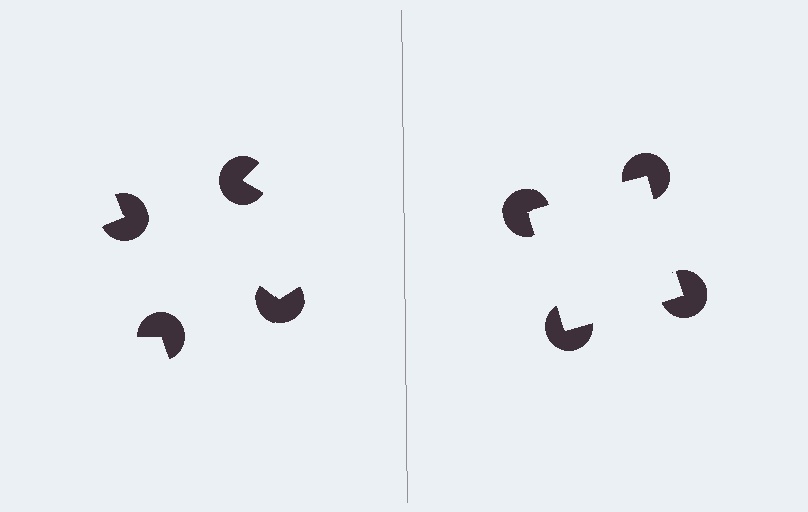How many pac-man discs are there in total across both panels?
8 — 4 on each side.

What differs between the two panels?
The pac-man discs are positioned identically on both sides; only the wedge orientations differ. On the right they align to a square; on the left they are misaligned.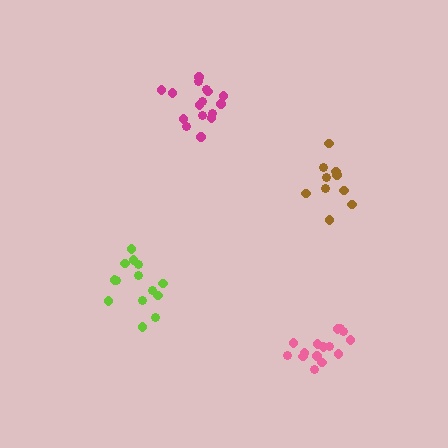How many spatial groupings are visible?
There are 4 spatial groupings.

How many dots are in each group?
Group 1: 14 dots, Group 2: 15 dots, Group 3: 10 dots, Group 4: 16 dots (55 total).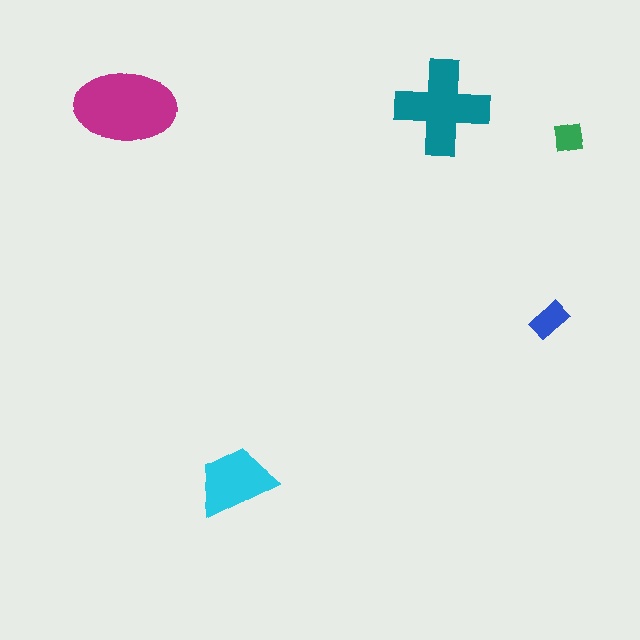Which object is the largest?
The magenta ellipse.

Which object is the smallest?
The green square.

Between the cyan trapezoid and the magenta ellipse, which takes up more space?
The magenta ellipse.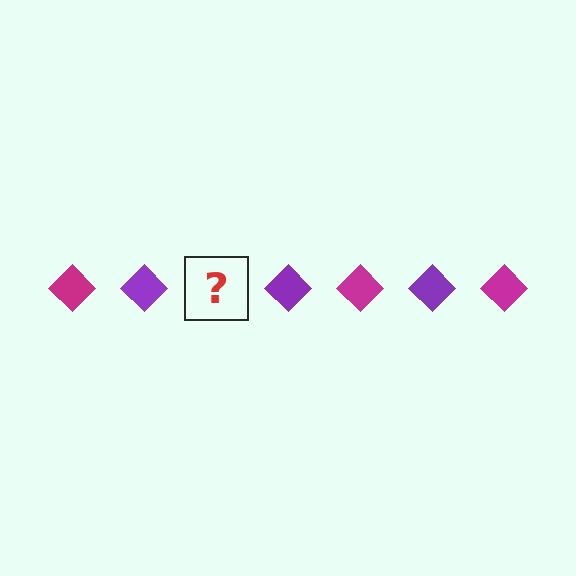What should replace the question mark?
The question mark should be replaced with a magenta diamond.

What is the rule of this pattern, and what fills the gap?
The rule is that the pattern cycles through magenta, purple diamonds. The gap should be filled with a magenta diamond.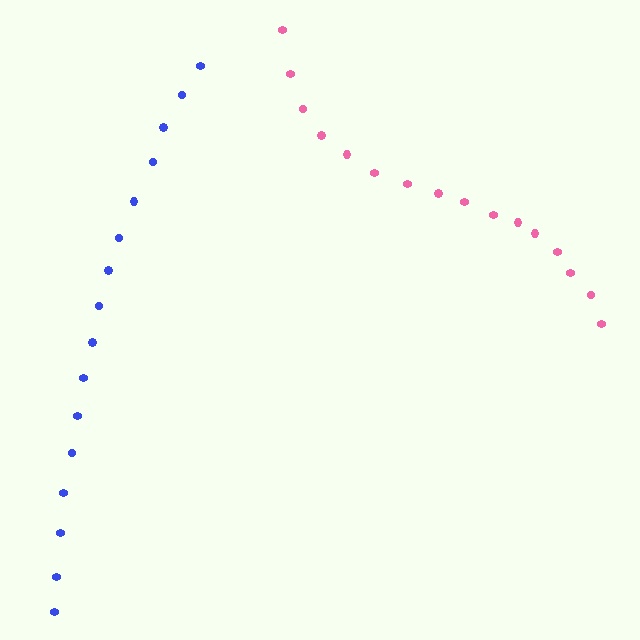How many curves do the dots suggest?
There are 2 distinct paths.